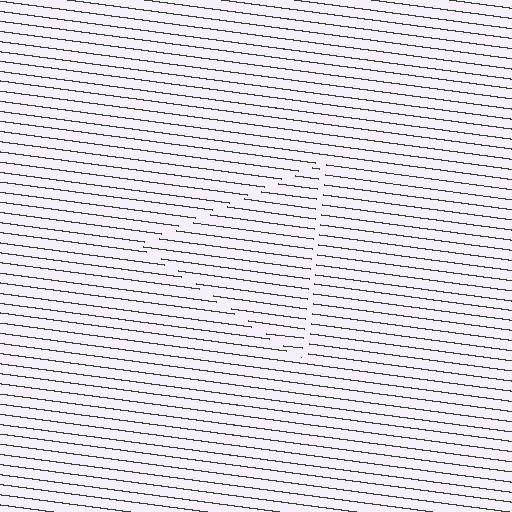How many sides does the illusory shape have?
3 sides — the line-ends trace a triangle.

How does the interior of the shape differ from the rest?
The interior of the shape contains the same grating, shifted by half a period — the contour is defined by the phase discontinuity where line-ends from the inner and outer gratings abut.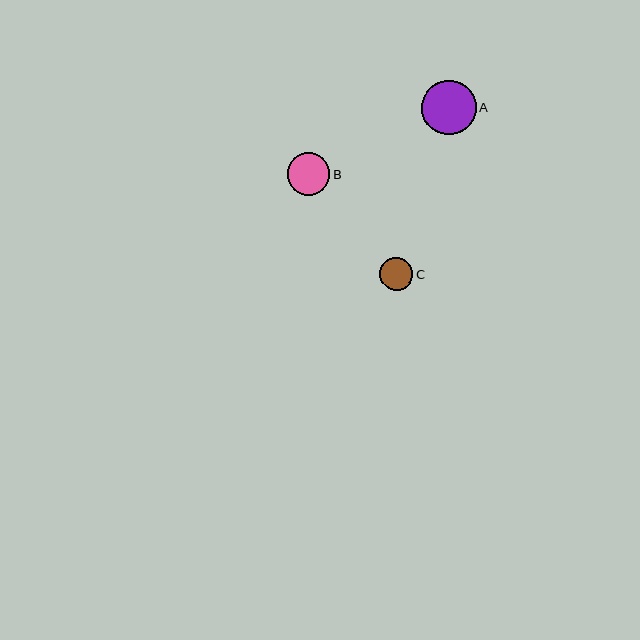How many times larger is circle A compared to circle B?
Circle A is approximately 1.3 times the size of circle B.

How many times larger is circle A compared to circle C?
Circle A is approximately 1.6 times the size of circle C.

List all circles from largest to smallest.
From largest to smallest: A, B, C.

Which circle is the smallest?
Circle C is the smallest with a size of approximately 34 pixels.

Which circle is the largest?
Circle A is the largest with a size of approximately 54 pixels.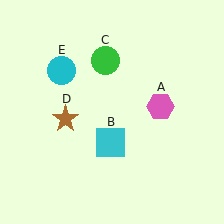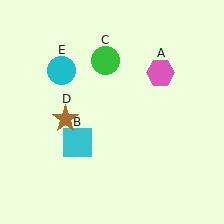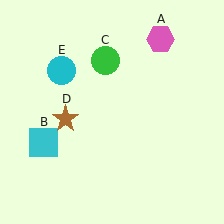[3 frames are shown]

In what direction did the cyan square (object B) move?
The cyan square (object B) moved left.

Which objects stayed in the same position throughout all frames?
Green circle (object C) and brown star (object D) and cyan circle (object E) remained stationary.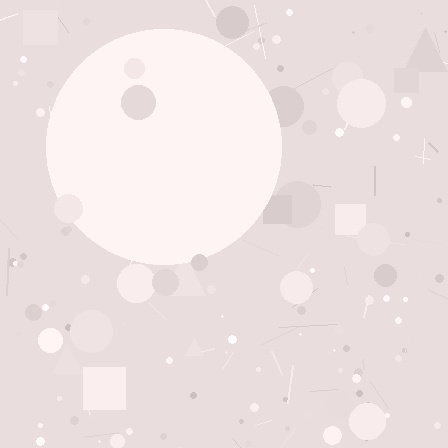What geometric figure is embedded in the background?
A circle is embedded in the background.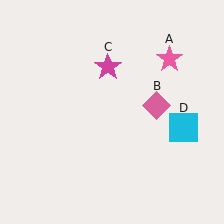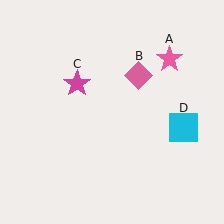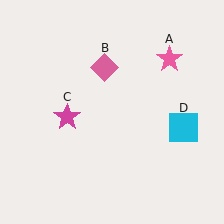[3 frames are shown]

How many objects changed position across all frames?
2 objects changed position: pink diamond (object B), magenta star (object C).